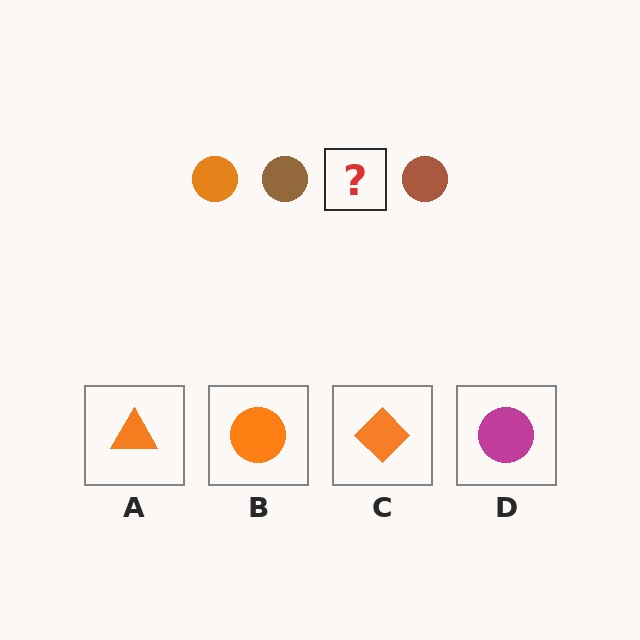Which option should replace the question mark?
Option B.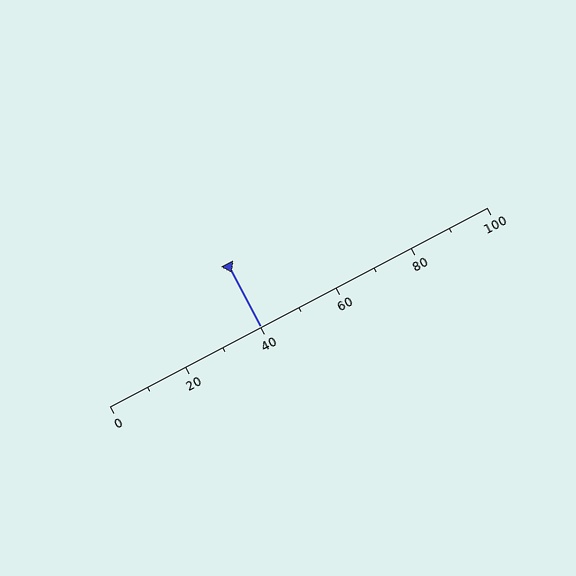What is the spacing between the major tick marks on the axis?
The major ticks are spaced 20 apart.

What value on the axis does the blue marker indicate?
The marker indicates approximately 40.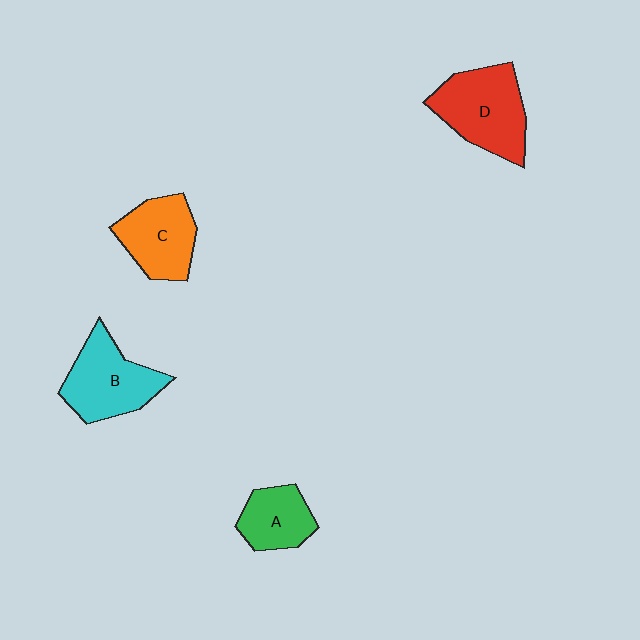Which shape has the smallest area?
Shape A (green).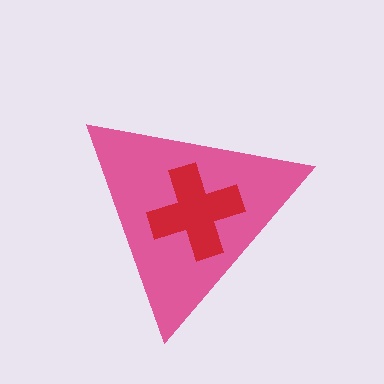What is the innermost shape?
The red cross.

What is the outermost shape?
The pink triangle.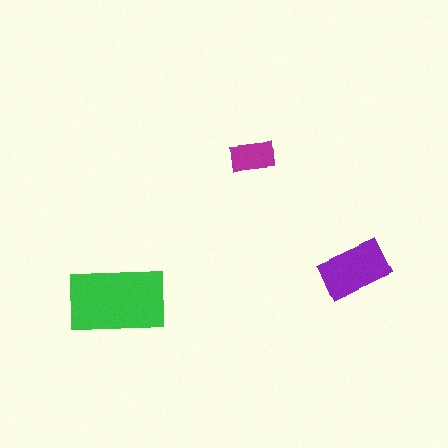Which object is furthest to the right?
The purple rectangle is rightmost.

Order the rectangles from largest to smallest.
the green one, the purple one, the magenta one.